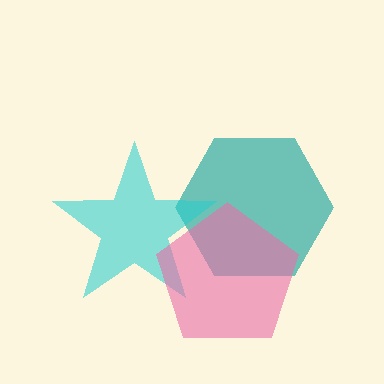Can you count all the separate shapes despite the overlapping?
Yes, there are 3 separate shapes.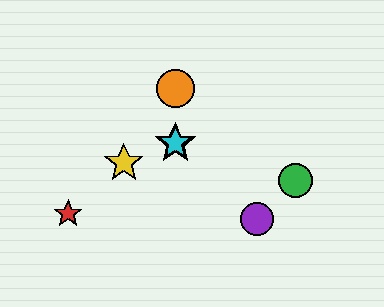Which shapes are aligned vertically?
The blue star, the orange circle, the cyan star are aligned vertically.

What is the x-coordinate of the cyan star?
The cyan star is at x≈175.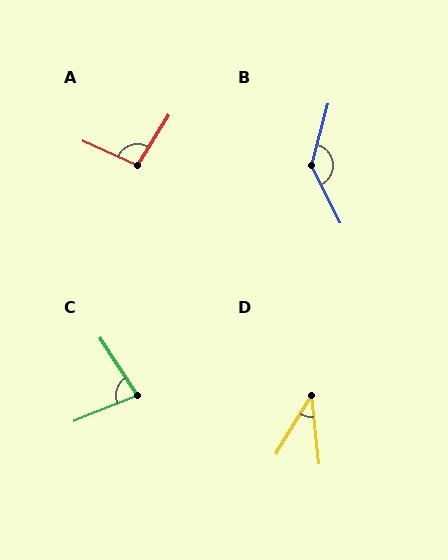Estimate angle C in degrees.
Approximately 79 degrees.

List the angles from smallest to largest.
D (38°), C (79°), A (98°), B (139°).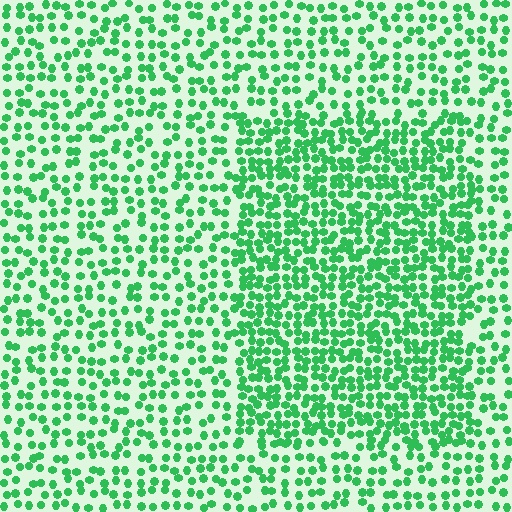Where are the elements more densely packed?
The elements are more densely packed inside the rectangle boundary.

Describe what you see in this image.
The image contains small green elements arranged at two different densities. A rectangle-shaped region is visible where the elements are more densely packed than the surrounding area.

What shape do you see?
I see a rectangle.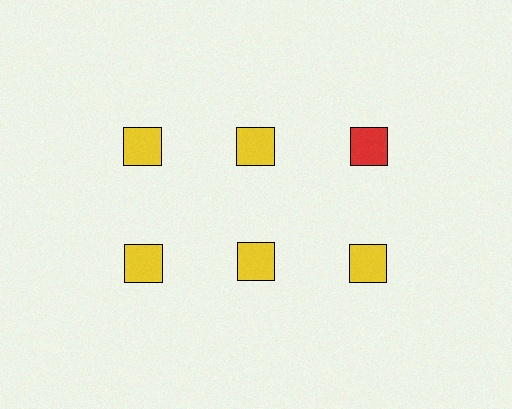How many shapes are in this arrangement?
There are 6 shapes arranged in a grid pattern.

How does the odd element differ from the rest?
It has a different color: red instead of yellow.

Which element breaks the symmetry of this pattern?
The red square in the top row, center column breaks the symmetry. All other shapes are yellow squares.